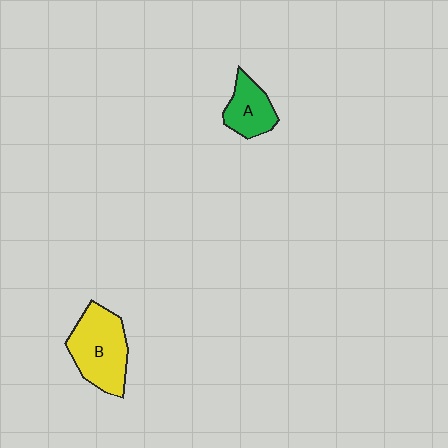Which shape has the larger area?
Shape B (yellow).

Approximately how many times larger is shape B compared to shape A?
Approximately 1.7 times.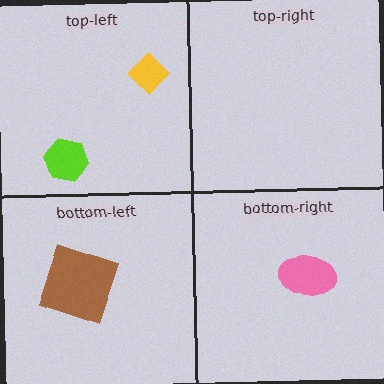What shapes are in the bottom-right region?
The pink ellipse.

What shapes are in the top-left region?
The lime hexagon, the yellow diamond.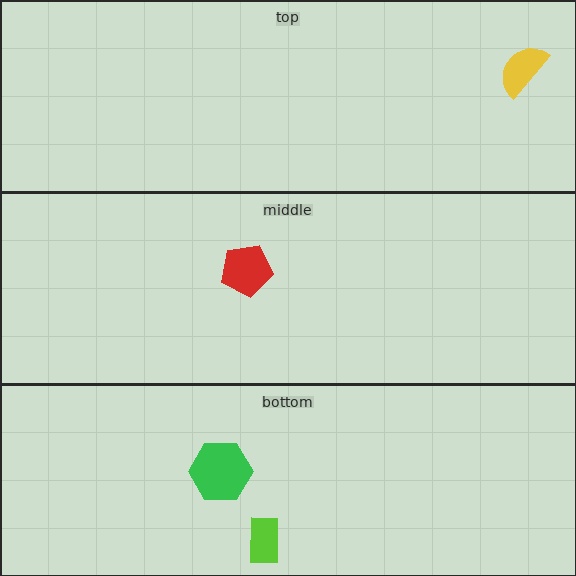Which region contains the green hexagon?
The bottom region.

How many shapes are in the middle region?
1.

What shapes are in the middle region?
The red pentagon.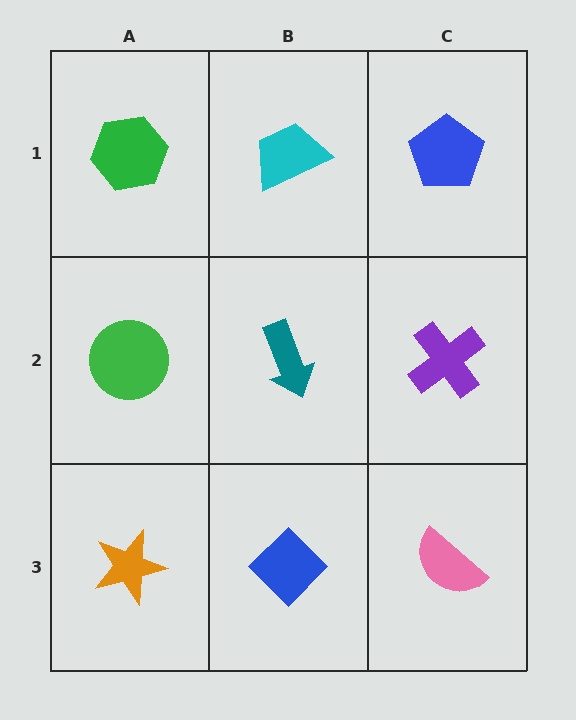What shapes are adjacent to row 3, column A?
A green circle (row 2, column A), a blue diamond (row 3, column B).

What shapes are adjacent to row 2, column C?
A blue pentagon (row 1, column C), a pink semicircle (row 3, column C), a teal arrow (row 2, column B).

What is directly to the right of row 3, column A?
A blue diamond.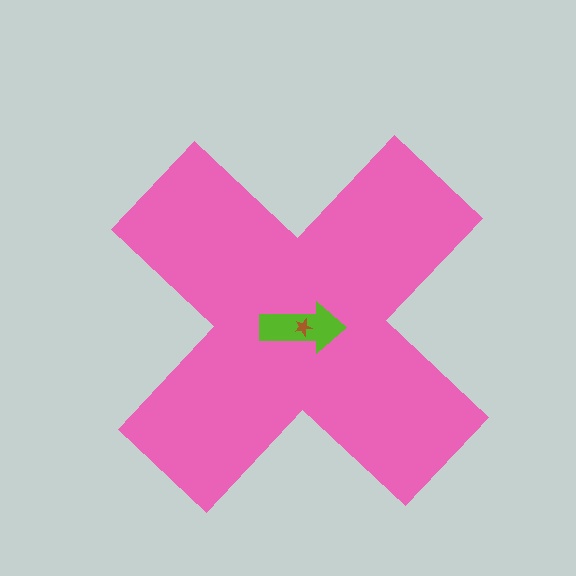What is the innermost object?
The brown star.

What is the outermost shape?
The pink cross.